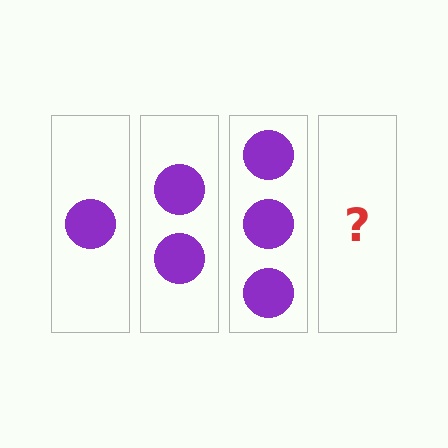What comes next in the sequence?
The next element should be 4 circles.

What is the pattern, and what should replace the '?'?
The pattern is that each step adds one more circle. The '?' should be 4 circles.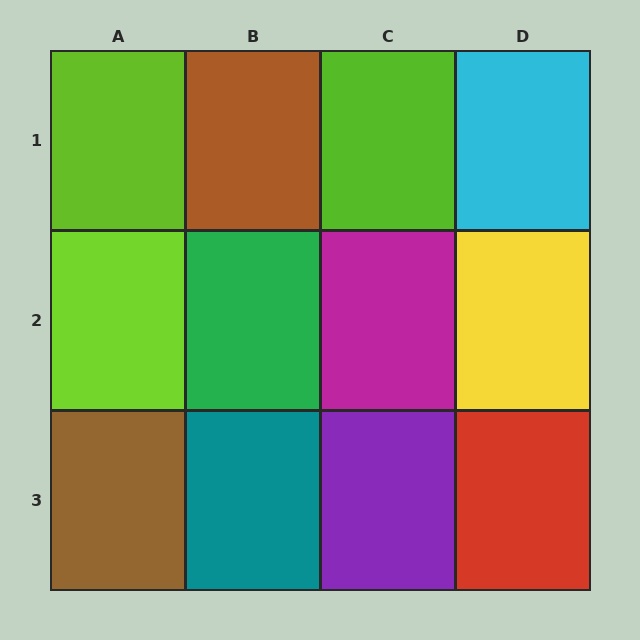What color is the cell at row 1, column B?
Brown.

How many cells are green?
1 cell is green.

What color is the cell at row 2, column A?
Lime.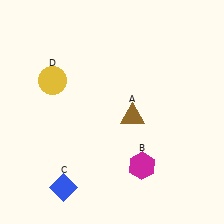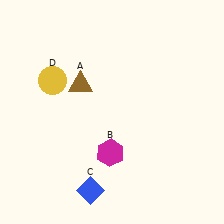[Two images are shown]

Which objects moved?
The objects that moved are: the brown triangle (A), the magenta hexagon (B), the blue diamond (C).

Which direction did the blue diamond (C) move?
The blue diamond (C) moved right.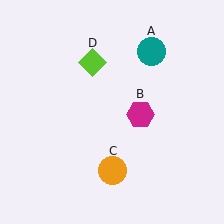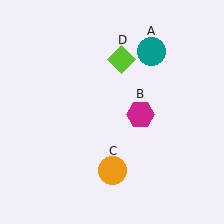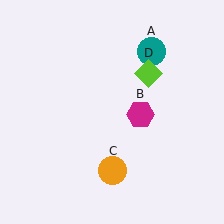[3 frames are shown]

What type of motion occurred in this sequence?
The lime diamond (object D) rotated clockwise around the center of the scene.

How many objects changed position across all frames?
1 object changed position: lime diamond (object D).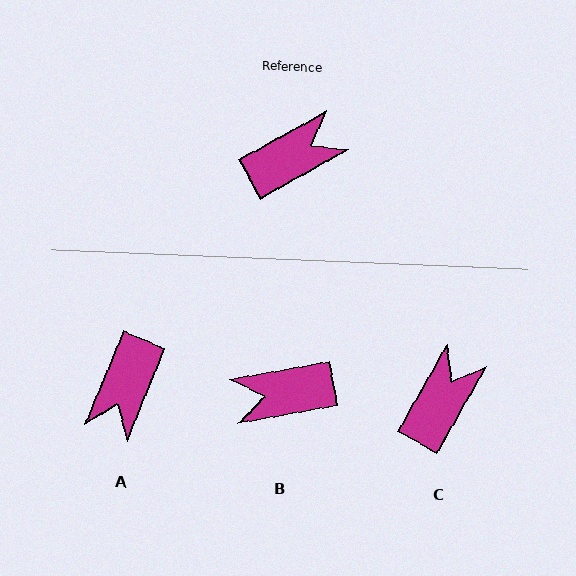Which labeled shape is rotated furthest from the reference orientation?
B, about 161 degrees away.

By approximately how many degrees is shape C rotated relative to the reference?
Approximately 31 degrees counter-clockwise.